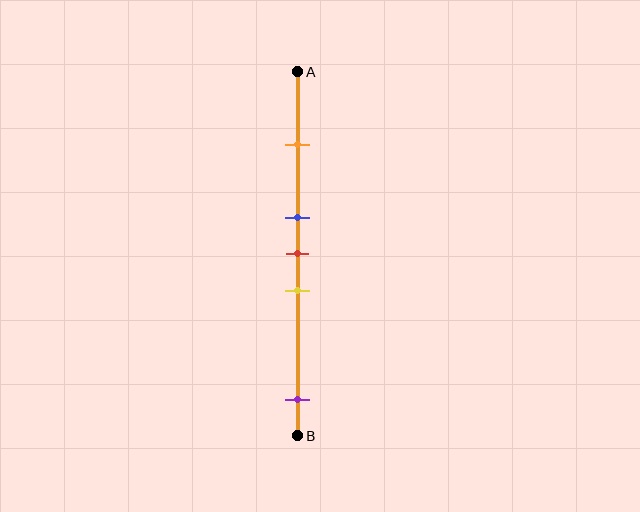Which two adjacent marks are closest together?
The blue and red marks are the closest adjacent pair.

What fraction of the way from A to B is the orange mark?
The orange mark is approximately 20% (0.2) of the way from A to B.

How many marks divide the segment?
There are 5 marks dividing the segment.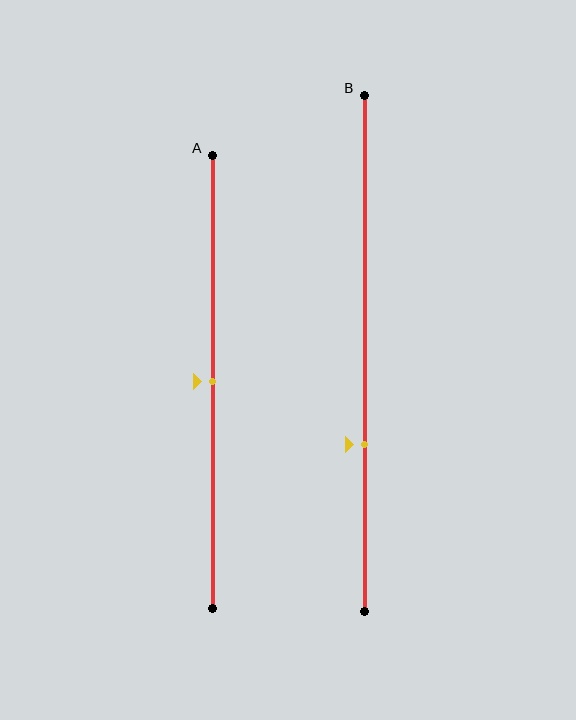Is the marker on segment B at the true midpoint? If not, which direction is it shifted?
No, the marker on segment B is shifted downward by about 18% of the segment length.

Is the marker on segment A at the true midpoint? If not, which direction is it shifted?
Yes, the marker on segment A is at the true midpoint.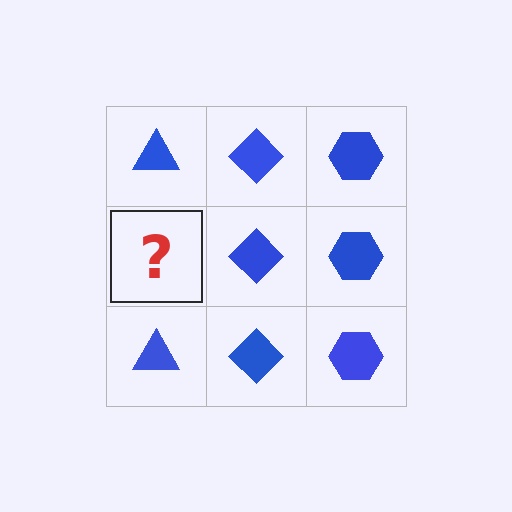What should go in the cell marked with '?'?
The missing cell should contain a blue triangle.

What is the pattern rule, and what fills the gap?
The rule is that each column has a consistent shape. The gap should be filled with a blue triangle.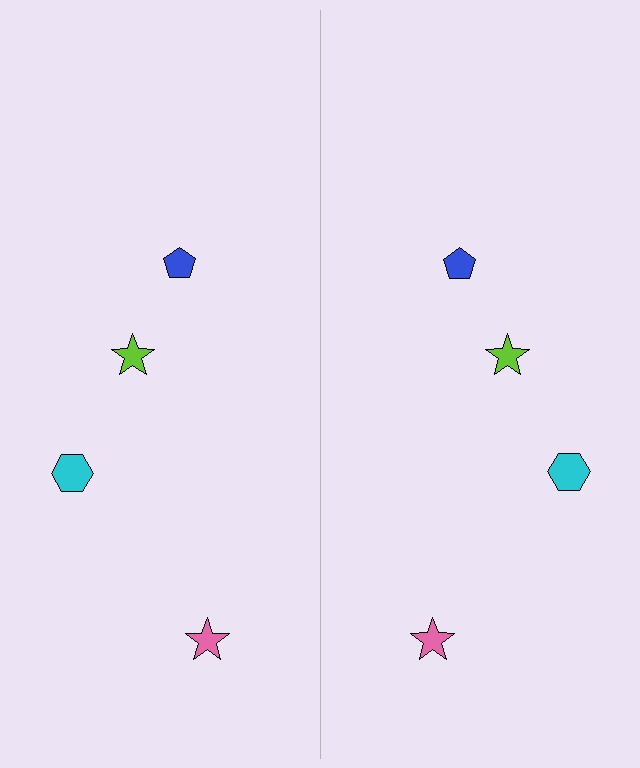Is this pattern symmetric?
Yes, this pattern has bilateral (reflection) symmetry.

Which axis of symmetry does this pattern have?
The pattern has a vertical axis of symmetry running through the center of the image.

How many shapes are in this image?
There are 8 shapes in this image.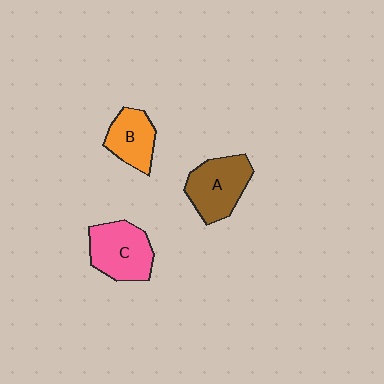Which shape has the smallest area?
Shape B (orange).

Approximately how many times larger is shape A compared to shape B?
Approximately 1.4 times.